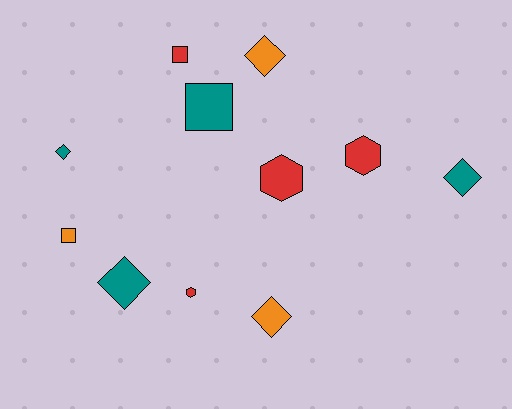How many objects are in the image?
There are 11 objects.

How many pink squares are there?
There are no pink squares.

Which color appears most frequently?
Red, with 4 objects.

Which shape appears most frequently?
Diamond, with 5 objects.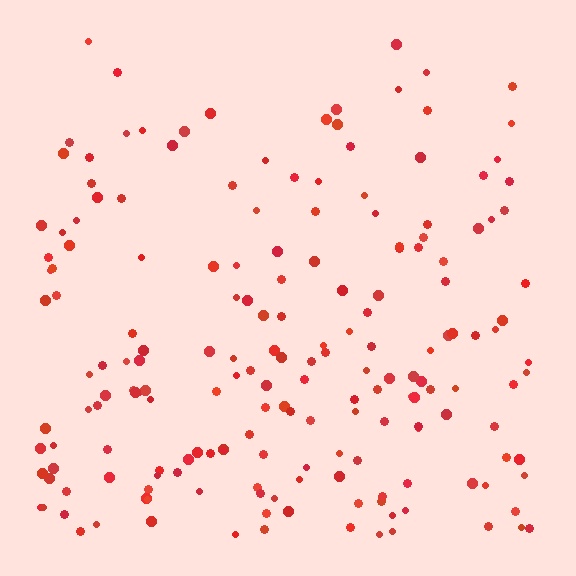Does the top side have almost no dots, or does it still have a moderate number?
Still a moderate number, just noticeably fewer than the bottom.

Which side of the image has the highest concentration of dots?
The bottom.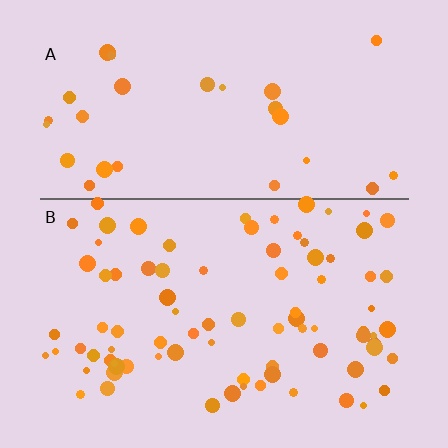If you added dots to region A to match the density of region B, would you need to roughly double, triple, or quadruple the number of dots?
Approximately triple.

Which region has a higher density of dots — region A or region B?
B (the bottom).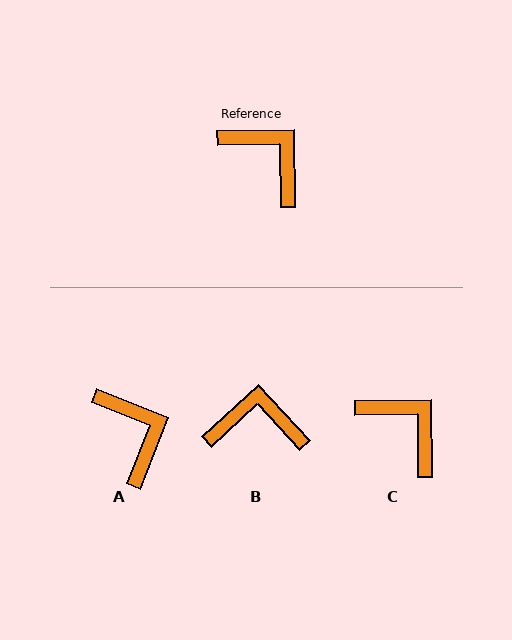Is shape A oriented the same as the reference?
No, it is off by about 22 degrees.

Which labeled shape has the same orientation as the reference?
C.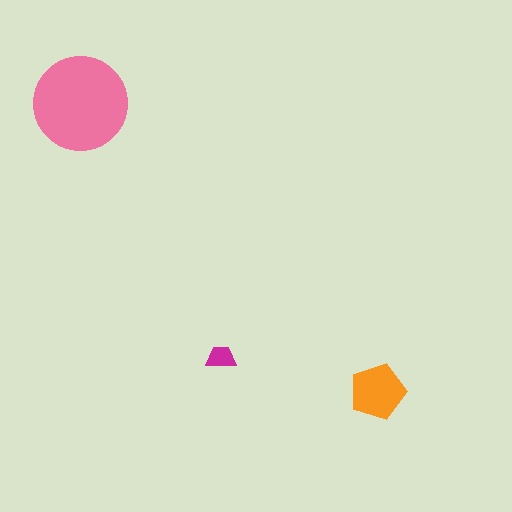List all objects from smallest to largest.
The magenta trapezoid, the orange pentagon, the pink circle.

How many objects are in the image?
There are 3 objects in the image.